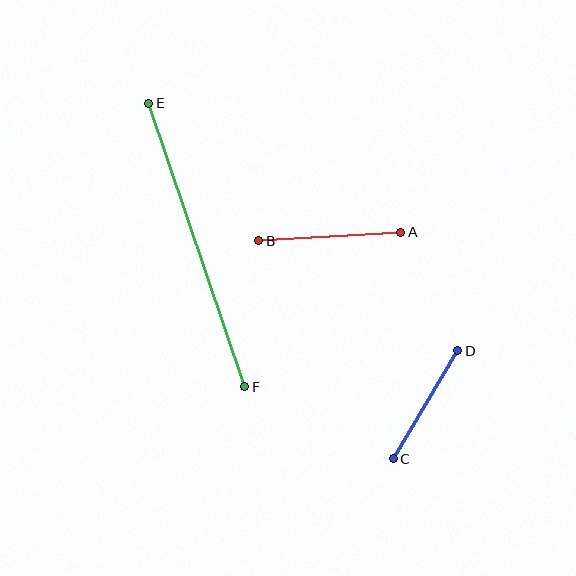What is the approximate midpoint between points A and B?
The midpoint is at approximately (330, 236) pixels.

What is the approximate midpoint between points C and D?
The midpoint is at approximately (425, 405) pixels.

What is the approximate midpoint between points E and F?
The midpoint is at approximately (197, 245) pixels.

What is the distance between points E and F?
The distance is approximately 299 pixels.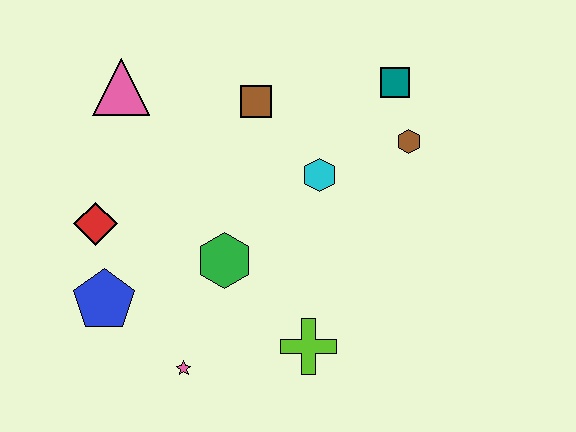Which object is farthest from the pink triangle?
The lime cross is farthest from the pink triangle.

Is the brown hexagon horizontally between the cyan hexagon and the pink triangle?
No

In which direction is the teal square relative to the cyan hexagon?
The teal square is above the cyan hexagon.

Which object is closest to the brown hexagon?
The teal square is closest to the brown hexagon.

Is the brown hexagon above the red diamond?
Yes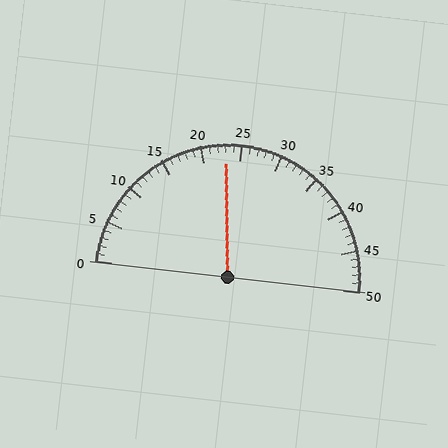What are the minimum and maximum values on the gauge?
The gauge ranges from 0 to 50.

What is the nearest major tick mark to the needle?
The nearest major tick mark is 25.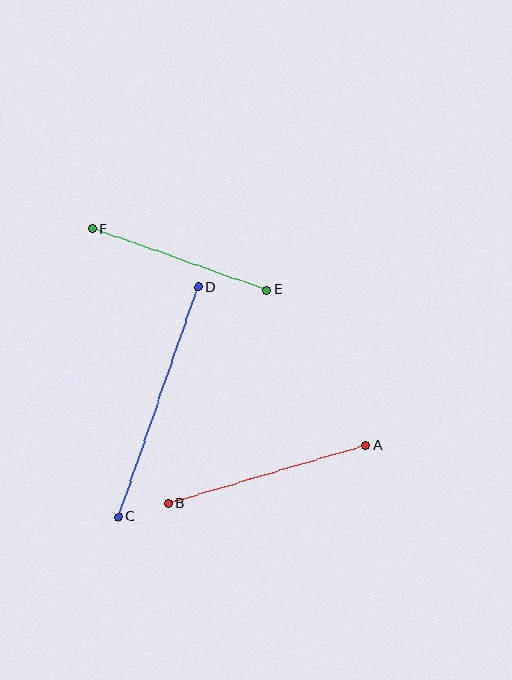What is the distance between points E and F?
The distance is approximately 185 pixels.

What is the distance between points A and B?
The distance is approximately 206 pixels.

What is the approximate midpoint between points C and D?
The midpoint is at approximately (158, 402) pixels.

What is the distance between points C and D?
The distance is approximately 243 pixels.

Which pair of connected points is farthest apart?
Points C and D are farthest apart.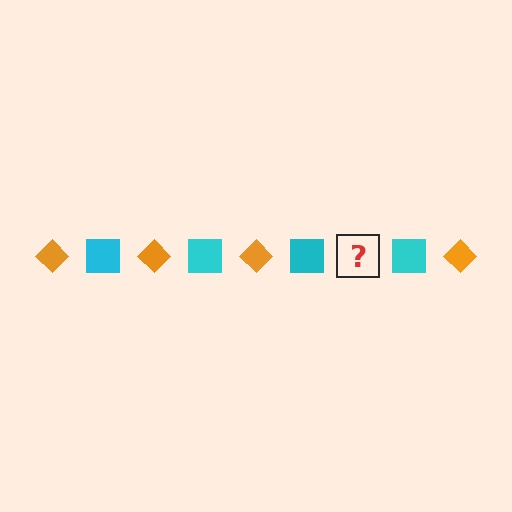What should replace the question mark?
The question mark should be replaced with an orange diamond.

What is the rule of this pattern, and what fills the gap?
The rule is that the pattern alternates between orange diamond and cyan square. The gap should be filled with an orange diamond.